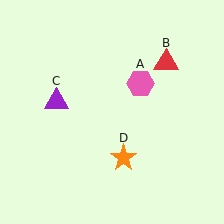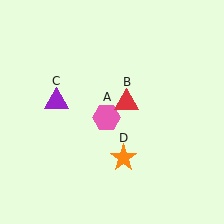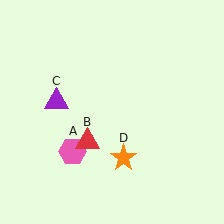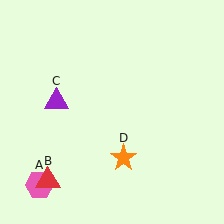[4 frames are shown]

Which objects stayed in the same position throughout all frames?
Purple triangle (object C) and orange star (object D) remained stationary.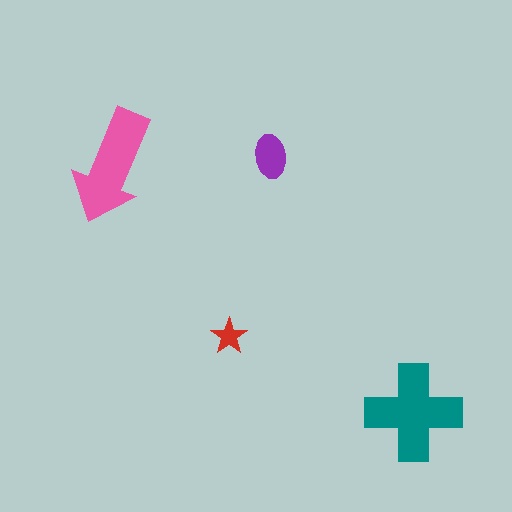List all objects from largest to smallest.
The teal cross, the pink arrow, the purple ellipse, the red star.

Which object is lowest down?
The teal cross is bottommost.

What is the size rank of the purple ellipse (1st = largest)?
3rd.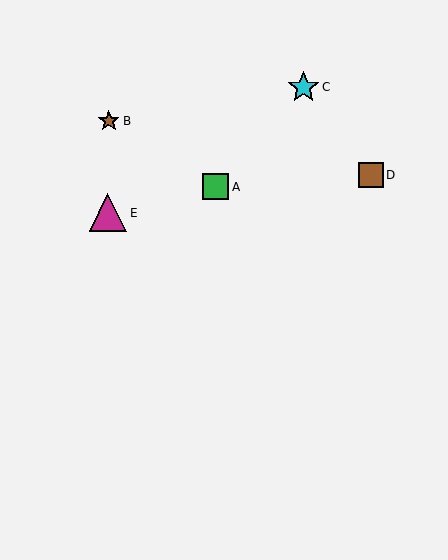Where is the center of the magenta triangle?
The center of the magenta triangle is at (108, 213).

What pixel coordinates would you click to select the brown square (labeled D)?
Click at (371, 175) to select the brown square D.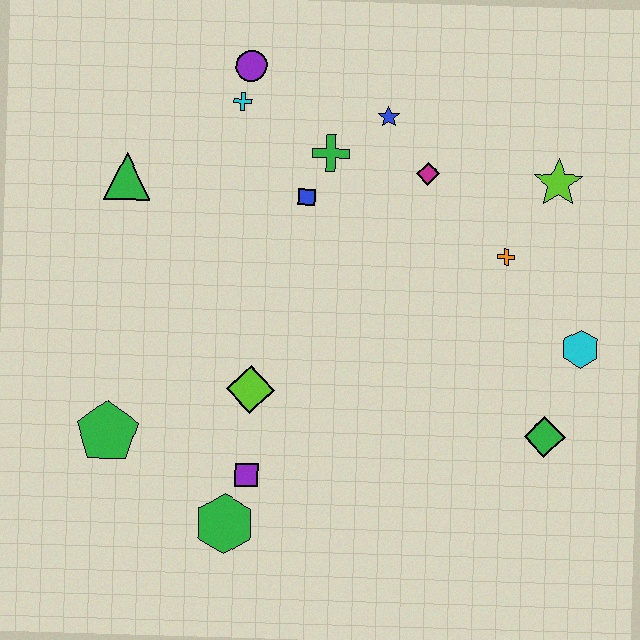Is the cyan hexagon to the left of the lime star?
No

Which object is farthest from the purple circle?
The green diamond is farthest from the purple circle.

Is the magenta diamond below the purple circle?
Yes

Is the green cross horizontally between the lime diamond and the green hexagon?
No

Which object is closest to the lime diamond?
The purple square is closest to the lime diamond.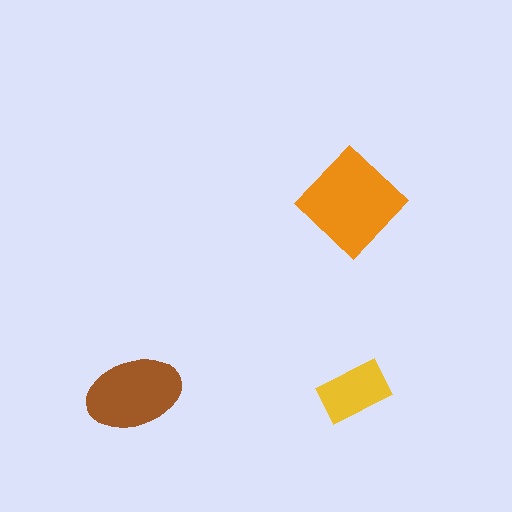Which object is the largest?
The orange diamond.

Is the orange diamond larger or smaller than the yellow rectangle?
Larger.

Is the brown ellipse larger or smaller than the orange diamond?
Smaller.